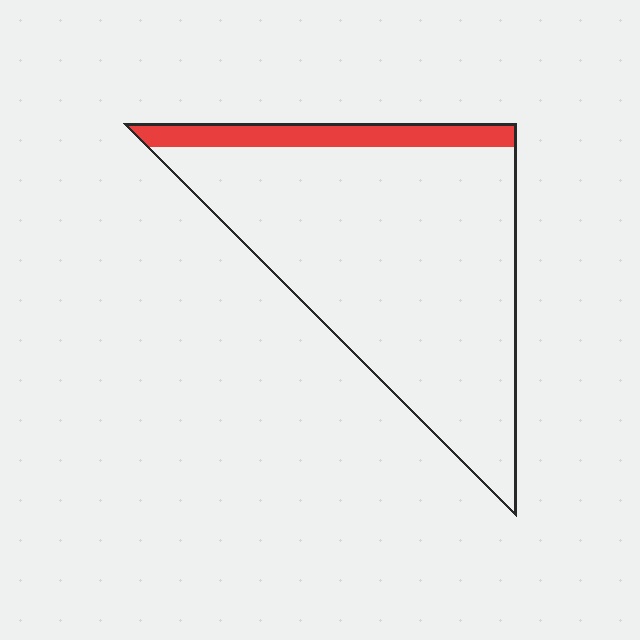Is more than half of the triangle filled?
No.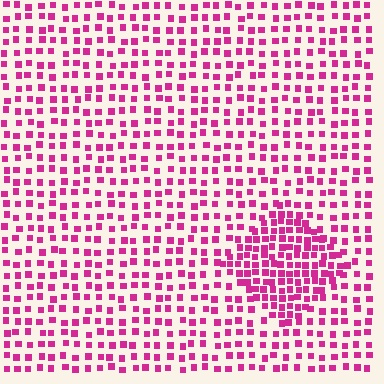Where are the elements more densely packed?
The elements are more densely packed inside the diamond boundary.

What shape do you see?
I see a diamond.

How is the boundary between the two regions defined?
The boundary is defined by a change in element density (approximately 1.9x ratio). All elements are the same color, size, and shape.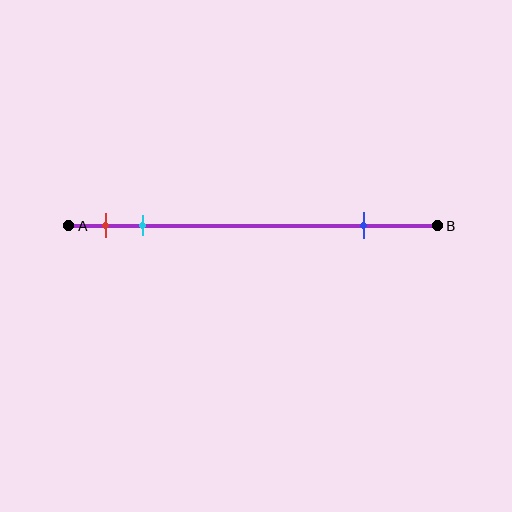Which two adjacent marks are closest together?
The red and cyan marks are the closest adjacent pair.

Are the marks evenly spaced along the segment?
No, the marks are not evenly spaced.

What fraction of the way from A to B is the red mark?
The red mark is approximately 10% (0.1) of the way from A to B.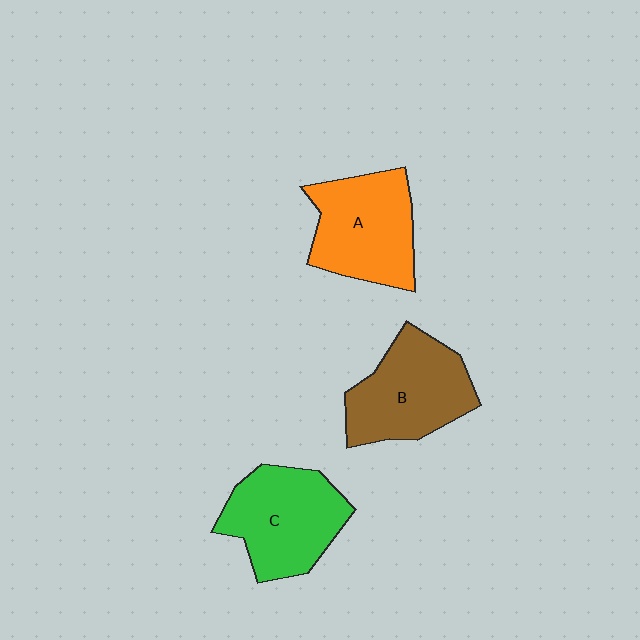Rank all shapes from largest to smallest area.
From largest to smallest: C (green), B (brown), A (orange).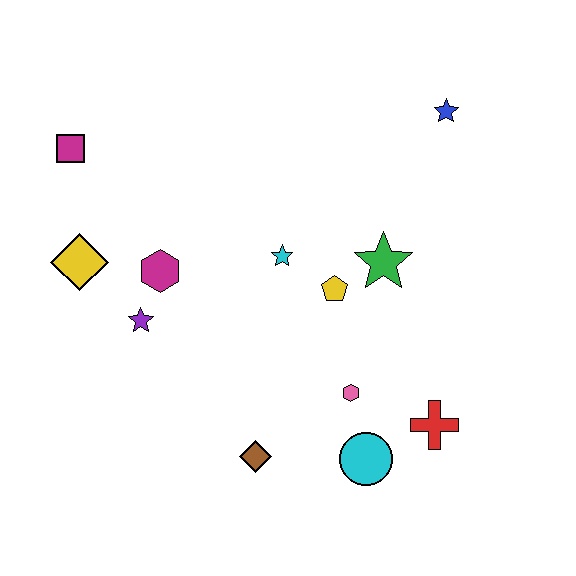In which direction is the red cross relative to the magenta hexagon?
The red cross is to the right of the magenta hexagon.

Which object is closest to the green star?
The yellow pentagon is closest to the green star.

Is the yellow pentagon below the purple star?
No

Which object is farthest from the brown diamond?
The blue star is farthest from the brown diamond.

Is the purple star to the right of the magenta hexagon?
No